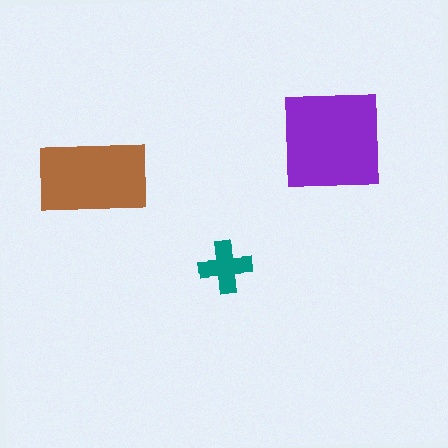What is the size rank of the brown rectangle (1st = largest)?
2nd.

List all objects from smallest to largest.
The teal cross, the brown rectangle, the purple square.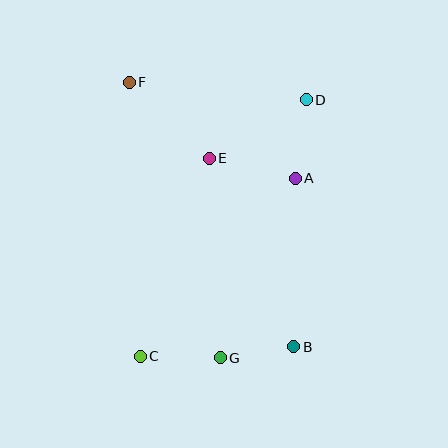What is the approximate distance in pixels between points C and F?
The distance between C and F is approximately 274 pixels.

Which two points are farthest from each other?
Points B and F are farthest from each other.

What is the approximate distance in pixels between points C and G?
The distance between C and G is approximately 80 pixels.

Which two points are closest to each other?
Points B and G are closest to each other.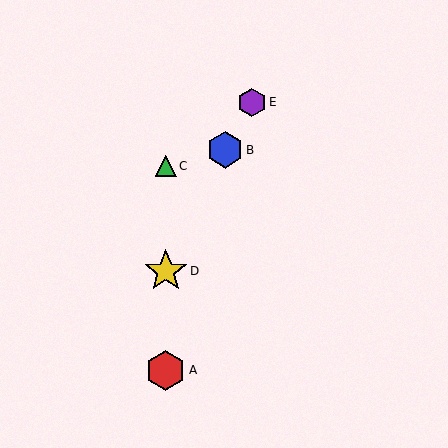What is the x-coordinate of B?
Object B is at x≈225.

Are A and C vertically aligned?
Yes, both are at x≈166.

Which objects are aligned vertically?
Objects A, C, D are aligned vertically.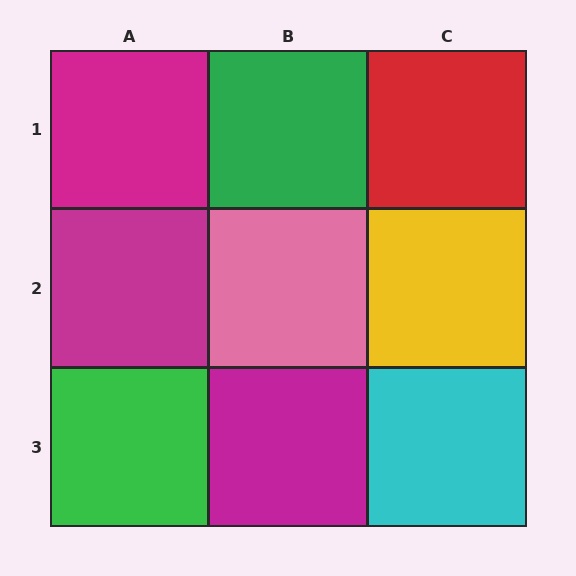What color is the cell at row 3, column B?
Magenta.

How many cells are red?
1 cell is red.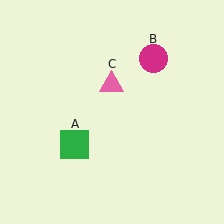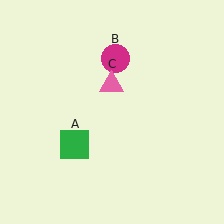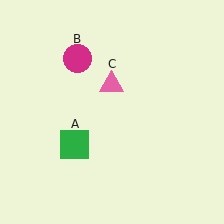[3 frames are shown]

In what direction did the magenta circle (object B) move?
The magenta circle (object B) moved left.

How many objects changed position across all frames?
1 object changed position: magenta circle (object B).